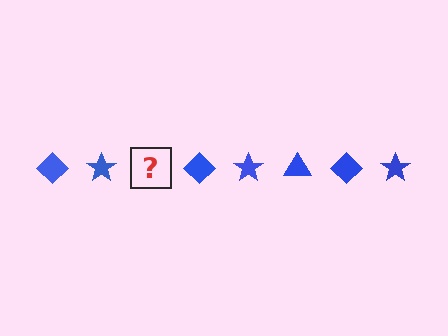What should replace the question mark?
The question mark should be replaced with a blue triangle.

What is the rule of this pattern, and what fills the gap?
The rule is that the pattern cycles through diamond, star, triangle shapes in blue. The gap should be filled with a blue triangle.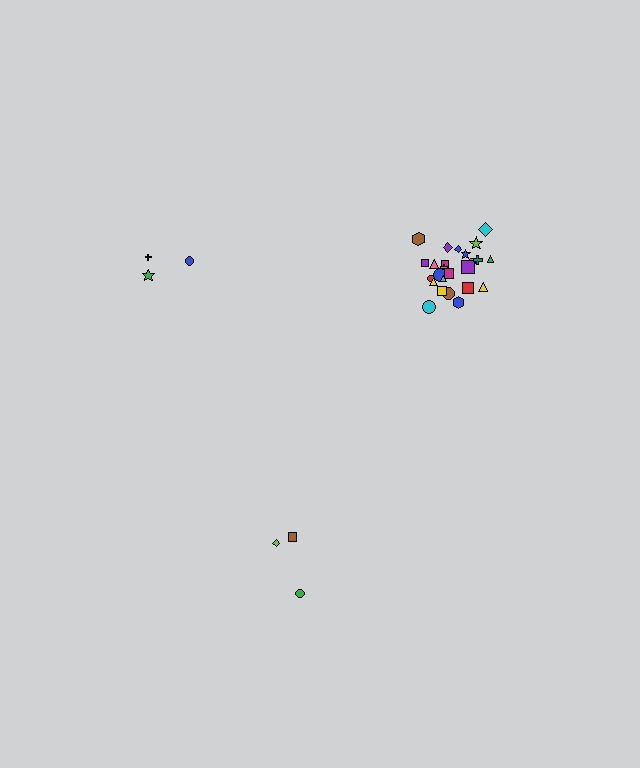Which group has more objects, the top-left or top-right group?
The top-right group.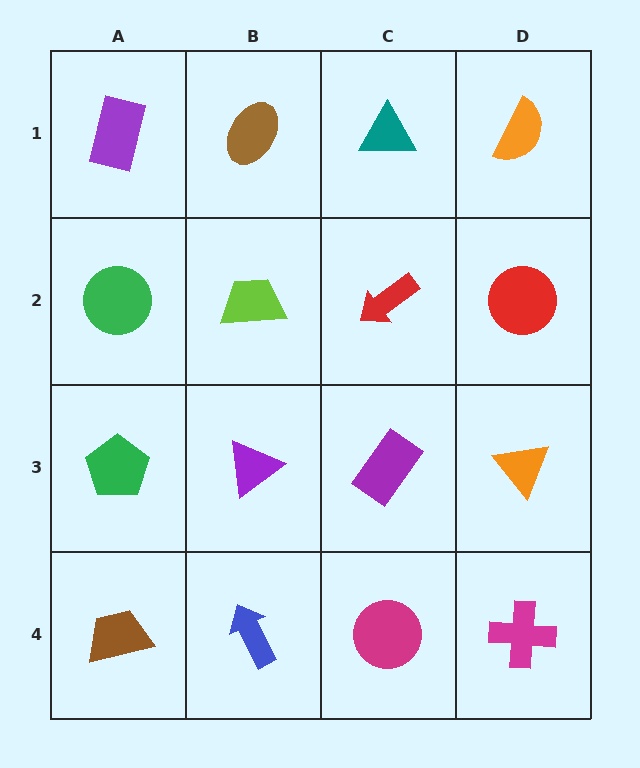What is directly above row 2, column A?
A purple rectangle.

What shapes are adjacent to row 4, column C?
A purple rectangle (row 3, column C), a blue arrow (row 4, column B), a magenta cross (row 4, column D).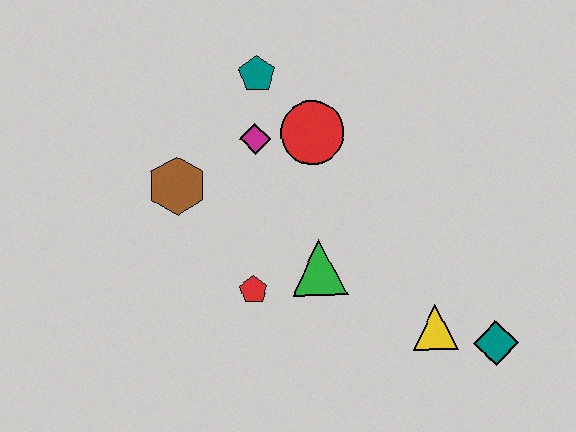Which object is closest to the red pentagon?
The green triangle is closest to the red pentagon.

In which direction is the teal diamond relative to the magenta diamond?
The teal diamond is to the right of the magenta diamond.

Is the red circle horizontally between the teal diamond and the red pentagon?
Yes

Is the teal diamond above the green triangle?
No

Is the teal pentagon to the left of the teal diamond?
Yes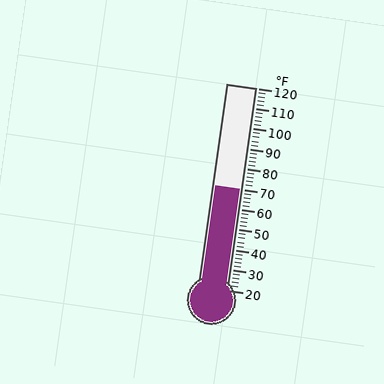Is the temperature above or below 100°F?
The temperature is below 100°F.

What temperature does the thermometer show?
The thermometer shows approximately 70°F.